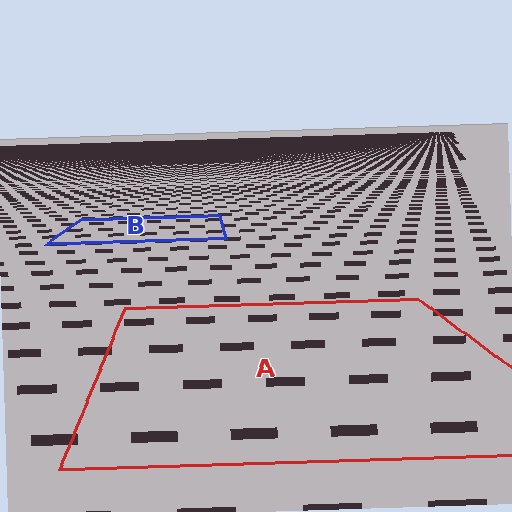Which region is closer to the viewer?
Region A is closer. The texture elements there are larger and more spread out.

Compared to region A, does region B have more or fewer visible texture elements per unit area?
Region B has more texture elements per unit area — they are packed more densely because it is farther away.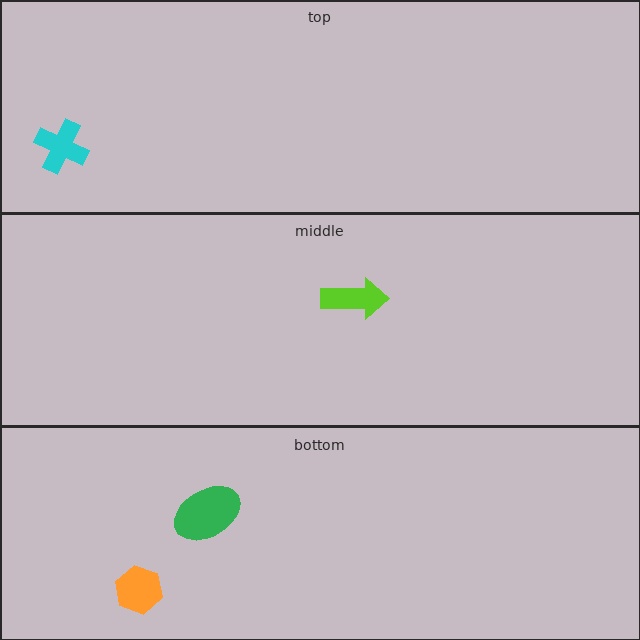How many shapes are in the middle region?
1.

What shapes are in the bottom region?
The green ellipse, the orange hexagon.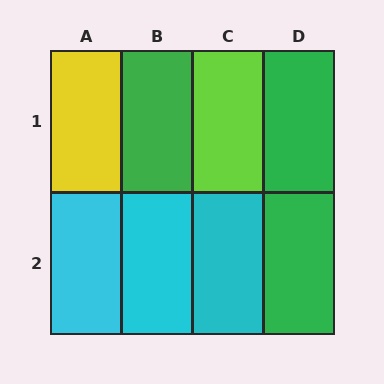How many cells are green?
3 cells are green.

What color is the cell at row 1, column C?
Lime.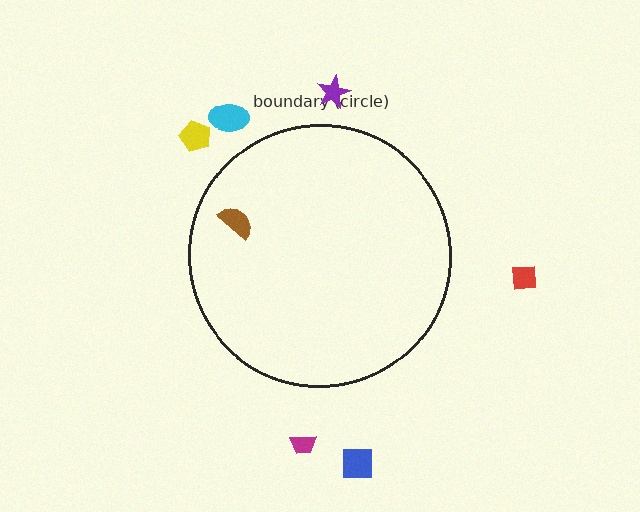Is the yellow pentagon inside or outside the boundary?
Outside.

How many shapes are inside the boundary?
1 inside, 6 outside.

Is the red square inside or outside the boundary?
Outside.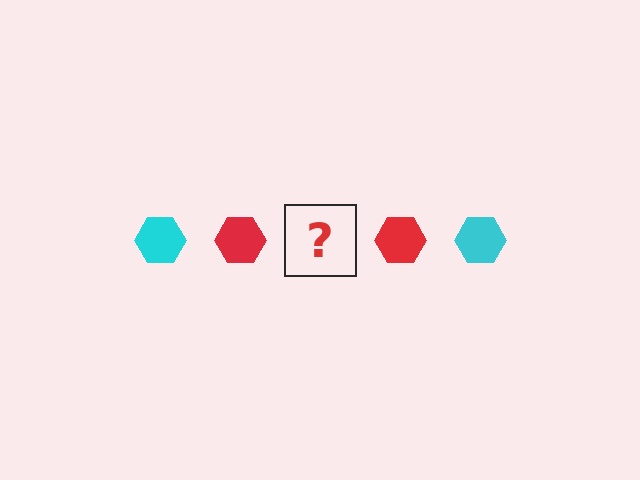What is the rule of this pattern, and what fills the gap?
The rule is that the pattern cycles through cyan, red hexagons. The gap should be filled with a cyan hexagon.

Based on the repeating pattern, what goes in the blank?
The blank should be a cyan hexagon.